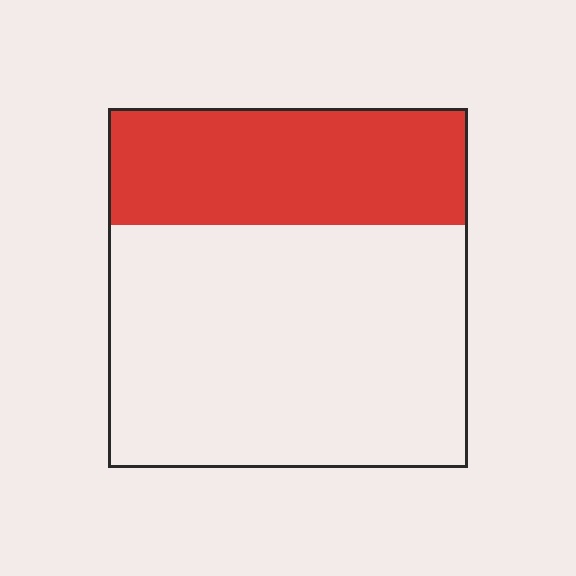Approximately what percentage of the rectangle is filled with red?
Approximately 30%.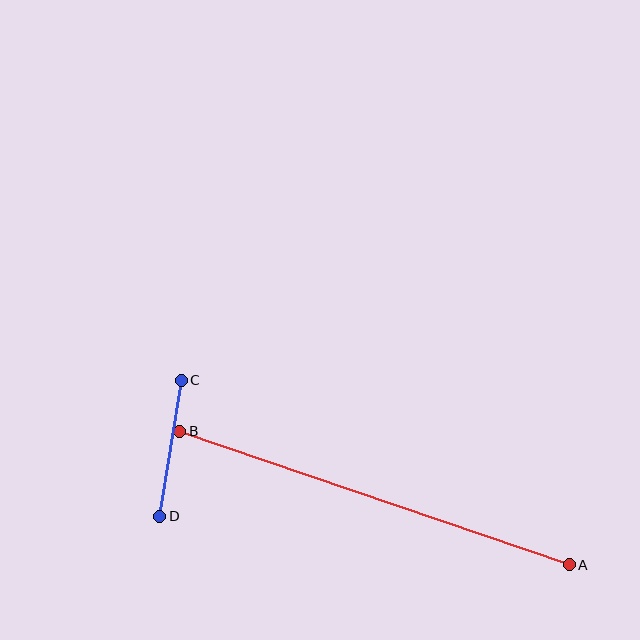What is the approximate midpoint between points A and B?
The midpoint is at approximately (374, 498) pixels.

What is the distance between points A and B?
The distance is approximately 412 pixels.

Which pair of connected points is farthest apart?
Points A and B are farthest apart.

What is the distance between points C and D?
The distance is approximately 138 pixels.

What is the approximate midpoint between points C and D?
The midpoint is at approximately (171, 448) pixels.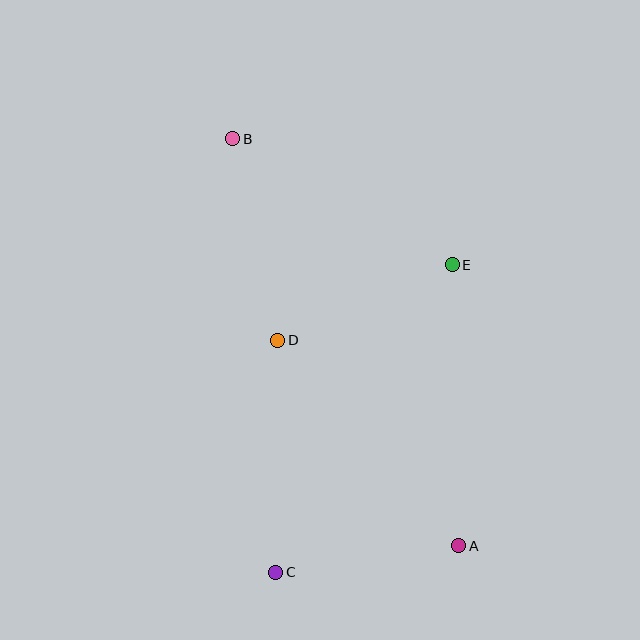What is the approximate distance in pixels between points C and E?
The distance between C and E is approximately 355 pixels.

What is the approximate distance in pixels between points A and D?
The distance between A and D is approximately 274 pixels.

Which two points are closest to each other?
Points A and C are closest to each other.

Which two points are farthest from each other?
Points A and B are farthest from each other.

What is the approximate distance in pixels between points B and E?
The distance between B and E is approximately 253 pixels.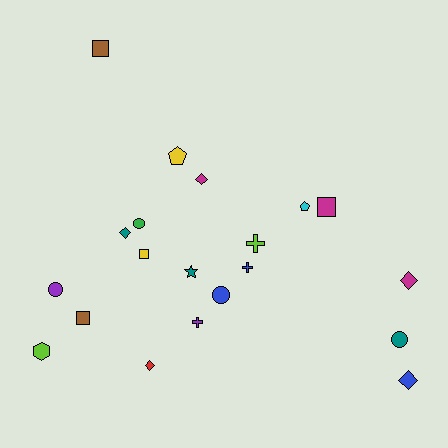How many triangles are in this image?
There are no triangles.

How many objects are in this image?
There are 20 objects.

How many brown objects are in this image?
There are 2 brown objects.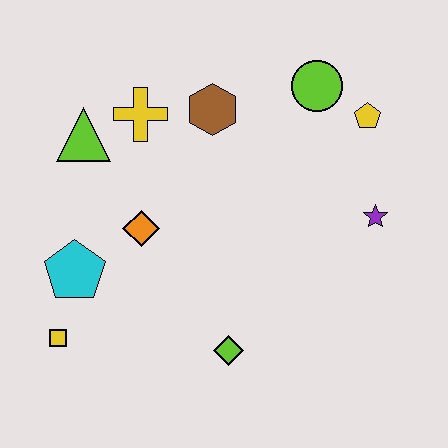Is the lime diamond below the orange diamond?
Yes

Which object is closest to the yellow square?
The cyan pentagon is closest to the yellow square.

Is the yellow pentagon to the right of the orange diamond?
Yes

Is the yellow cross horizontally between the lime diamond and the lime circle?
No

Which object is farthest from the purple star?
The yellow square is farthest from the purple star.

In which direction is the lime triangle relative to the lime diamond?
The lime triangle is above the lime diamond.